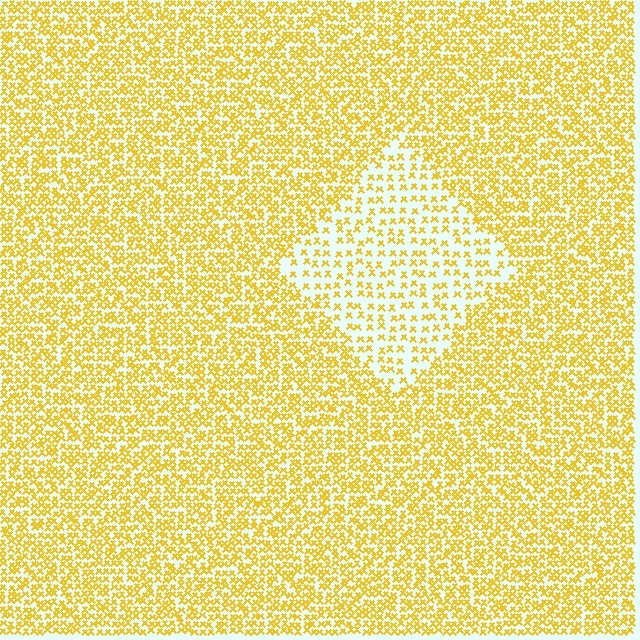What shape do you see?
I see a diamond.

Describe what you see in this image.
The image contains small yellow elements arranged at two different densities. A diamond-shaped region is visible where the elements are less densely packed than the surrounding area.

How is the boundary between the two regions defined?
The boundary is defined by a change in element density (approximately 2.1x ratio). All elements are the same color, size, and shape.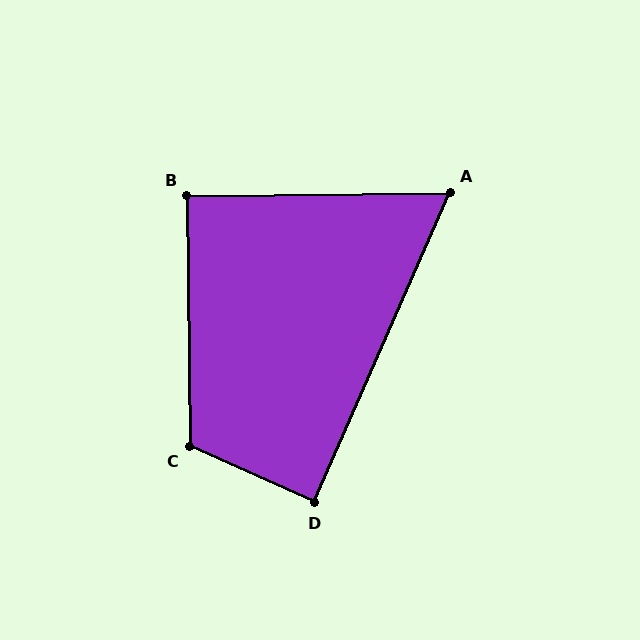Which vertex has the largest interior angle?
C, at approximately 114 degrees.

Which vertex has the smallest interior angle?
A, at approximately 66 degrees.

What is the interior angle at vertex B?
Approximately 90 degrees (approximately right).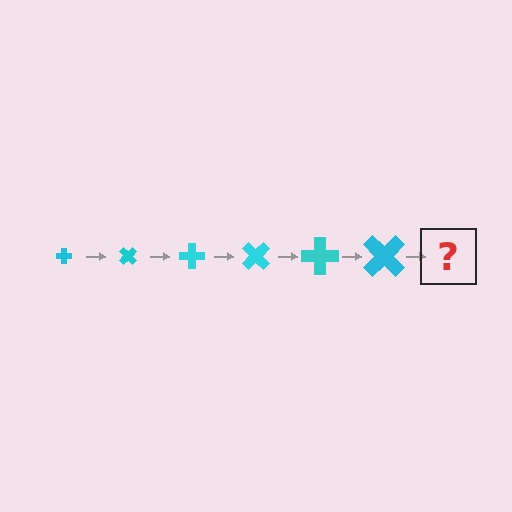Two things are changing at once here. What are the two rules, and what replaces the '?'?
The two rules are that the cross grows larger each step and it rotates 45 degrees each step. The '?' should be a cross, larger than the previous one and rotated 270 degrees from the start.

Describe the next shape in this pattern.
It should be a cross, larger than the previous one and rotated 270 degrees from the start.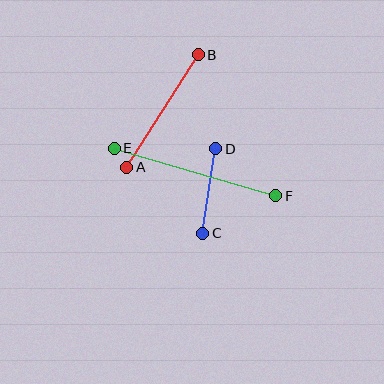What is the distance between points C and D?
The distance is approximately 85 pixels.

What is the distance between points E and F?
The distance is approximately 169 pixels.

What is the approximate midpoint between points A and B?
The midpoint is at approximately (162, 111) pixels.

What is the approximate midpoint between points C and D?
The midpoint is at approximately (209, 191) pixels.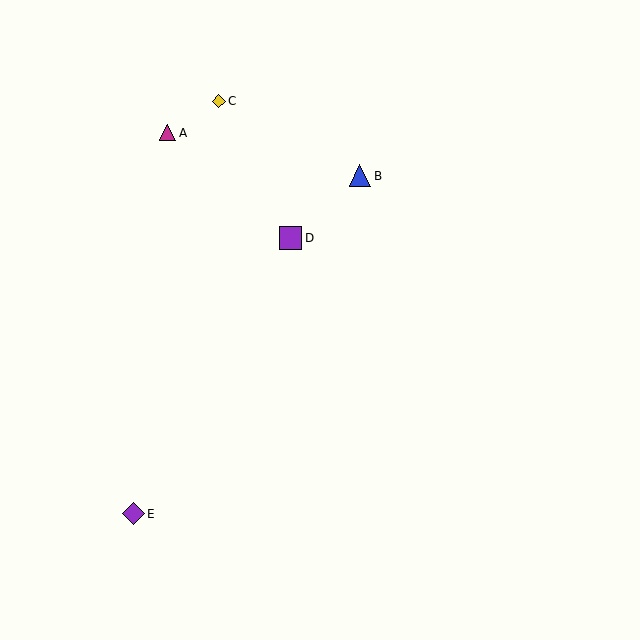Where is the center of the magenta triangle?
The center of the magenta triangle is at (168, 133).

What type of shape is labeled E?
Shape E is a purple diamond.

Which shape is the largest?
The purple square (labeled D) is the largest.